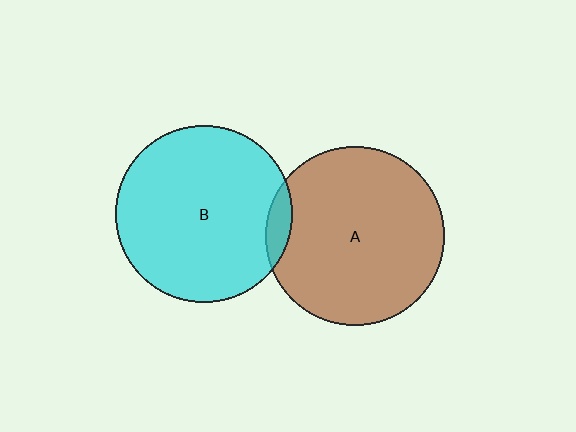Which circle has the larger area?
Circle A (brown).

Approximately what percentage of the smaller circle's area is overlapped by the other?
Approximately 5%.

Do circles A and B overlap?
Yes.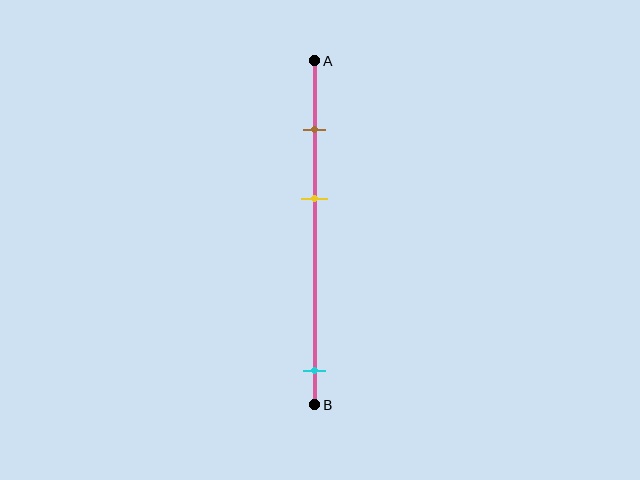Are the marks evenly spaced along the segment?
No, the marks are not evenly spaced.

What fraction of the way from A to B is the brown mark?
The brown mark is approximately 20% (0.2) of the way from A to B.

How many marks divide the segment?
There are 3 marks dividing the segment.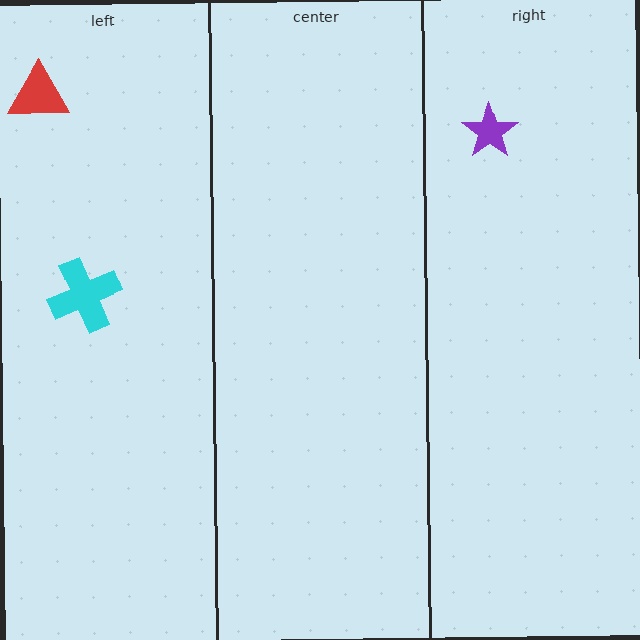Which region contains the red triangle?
The left region.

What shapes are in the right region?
The purple star.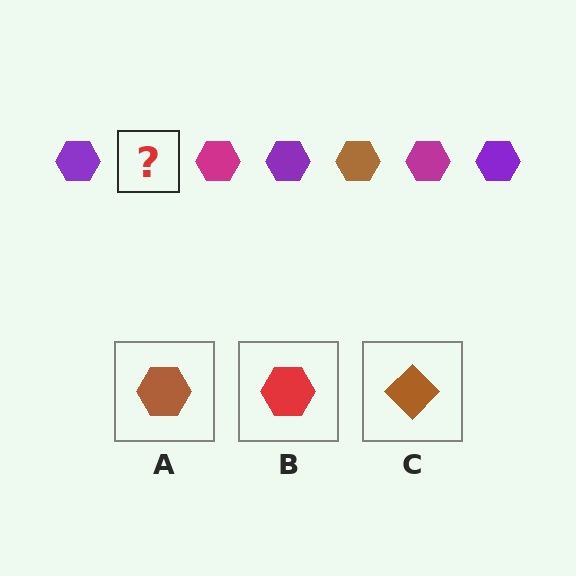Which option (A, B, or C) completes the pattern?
A.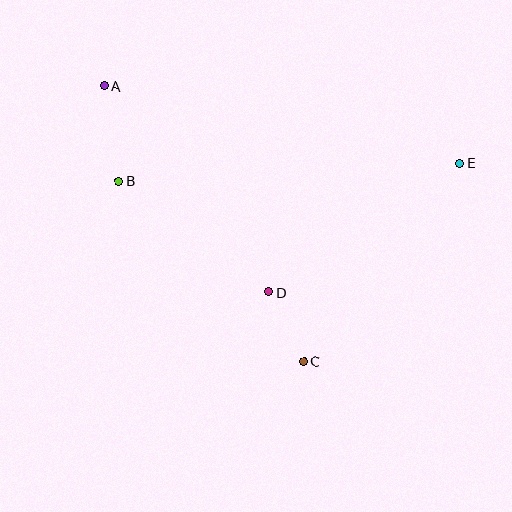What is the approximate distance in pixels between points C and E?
The distance between C and E is approximately 253 pixels.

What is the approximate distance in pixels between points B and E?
The distance between B and E is approximately 342 pixels.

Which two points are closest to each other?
Points C and D are closest to each other.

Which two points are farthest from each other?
Points A and E are farthest from each other.